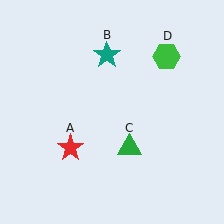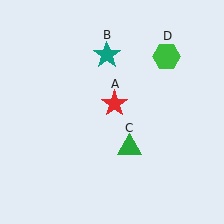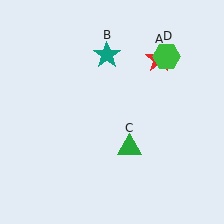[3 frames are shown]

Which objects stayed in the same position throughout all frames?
Teal star (object B) and green triangle (object C) and green hexagon (object D) remained stationary.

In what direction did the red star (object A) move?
The red star (object A) moved up and to the right.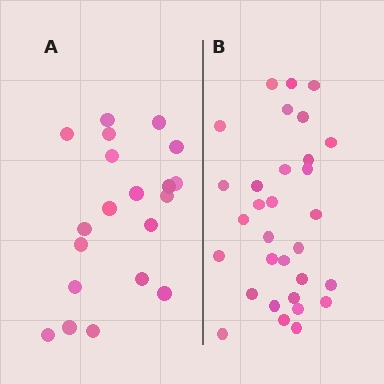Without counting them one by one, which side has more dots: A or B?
Region B (the right region) has more dots.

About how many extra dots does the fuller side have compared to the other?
Region B has roughly 12 or so more dots than region A.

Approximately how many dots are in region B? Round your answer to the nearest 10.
About 30 dots. (The exact count is 31, which rounds to 30.)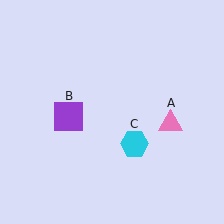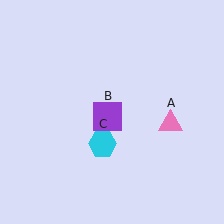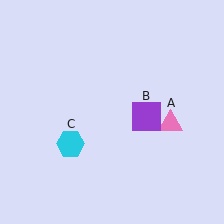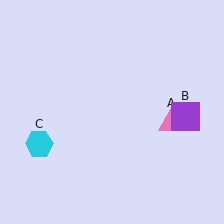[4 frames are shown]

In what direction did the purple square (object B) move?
The purple square (object B) moved right.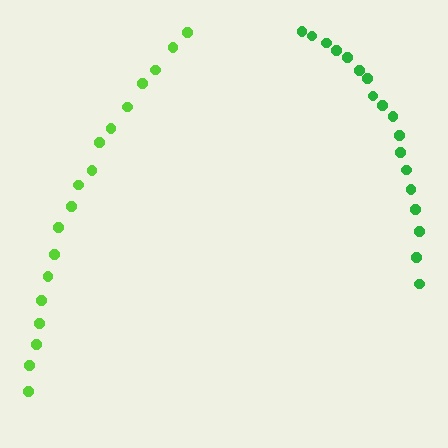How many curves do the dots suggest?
There are 2 distinct paths.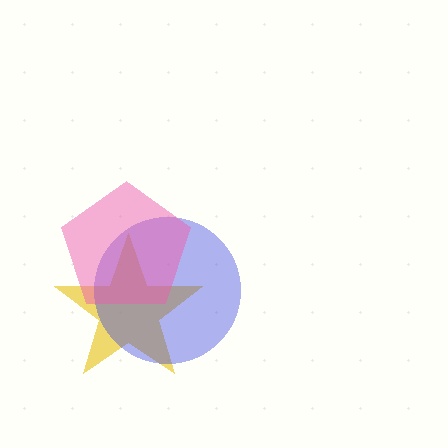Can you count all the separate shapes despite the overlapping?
Yes, there are 3 separate shapes.